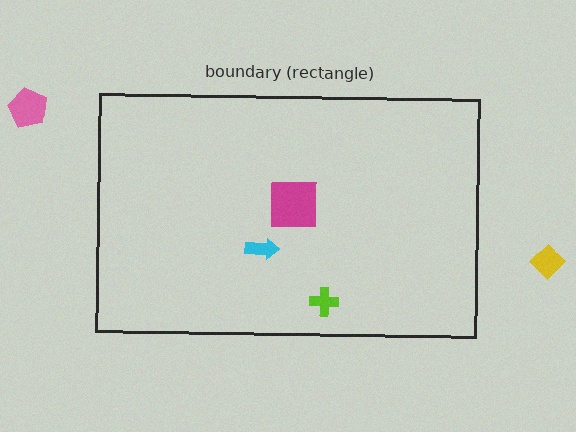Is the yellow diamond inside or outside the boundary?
Outside.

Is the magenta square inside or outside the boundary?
Inside.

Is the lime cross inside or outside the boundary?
Inside.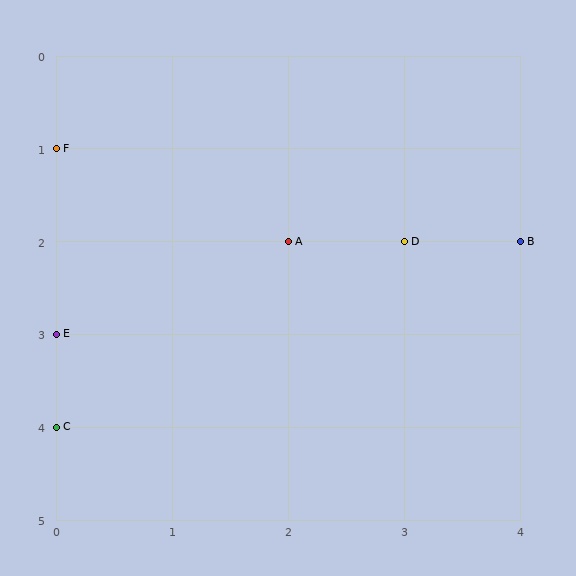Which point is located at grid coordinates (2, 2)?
Point A is at (2, 2).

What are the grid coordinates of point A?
Point A is at grid coordinates (2, 2).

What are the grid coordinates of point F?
Point F is at grid coordinates (0, 1).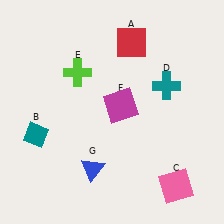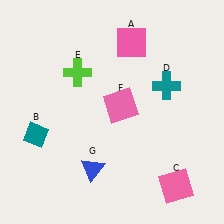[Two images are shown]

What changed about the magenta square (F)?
In Image 1, F is magenta. In Image 2, it changed to pink.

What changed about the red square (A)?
In Image 1, A is red. In Image 2, it changed to pink.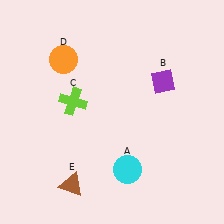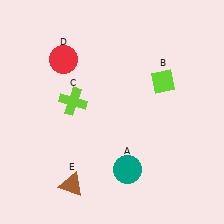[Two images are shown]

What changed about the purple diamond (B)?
In Image 1, B is purple. In Image 2, it changed to lime.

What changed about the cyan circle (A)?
In Image 1, A is cyan. In Image 2, it changed to teal.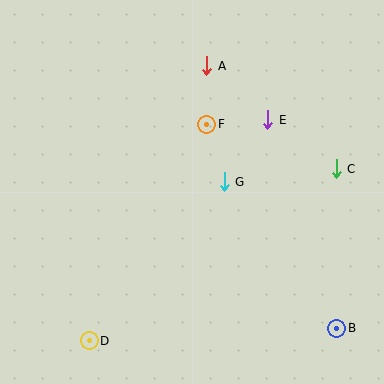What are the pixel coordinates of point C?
Point C is at (336, 169).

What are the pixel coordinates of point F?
Point F is at (206, 124).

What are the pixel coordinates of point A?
Point A is at (207, 66).